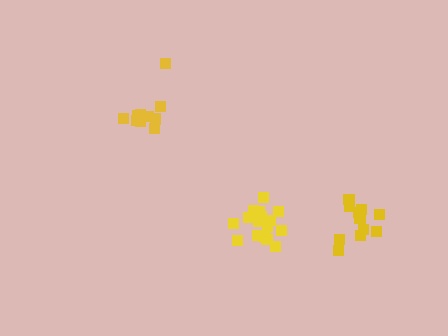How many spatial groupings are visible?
There are 3 spatial groupings.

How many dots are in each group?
Group 1: 12 dots, Group 2: 11 dots, Group 3: 16 dots (39 total).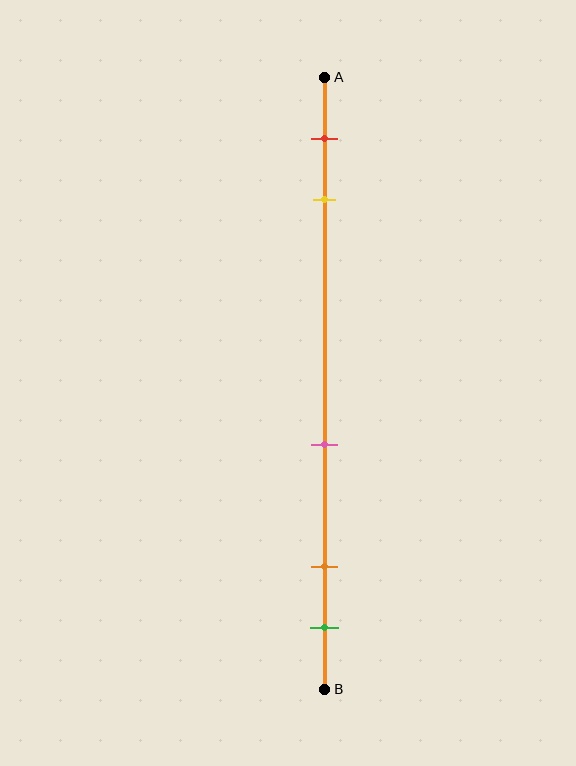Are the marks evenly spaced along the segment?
No, the marks are not evenly spaced.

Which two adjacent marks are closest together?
The orange and green marks are the closest adjacent pair.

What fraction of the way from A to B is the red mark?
The red mark is approximately 10% (0.1) of the way from A to B.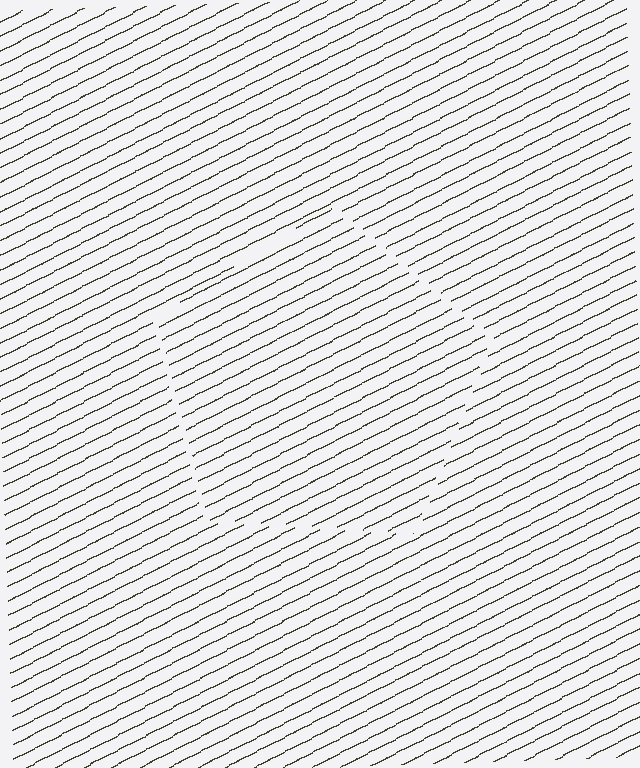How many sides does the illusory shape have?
5 sides — the line-ends trace a pentagon.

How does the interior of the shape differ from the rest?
The interior of the shape contains the same grating, shifted by half a period — the contour is defined by the phase discontinuity where line-ends from the inner and outer gratings abut.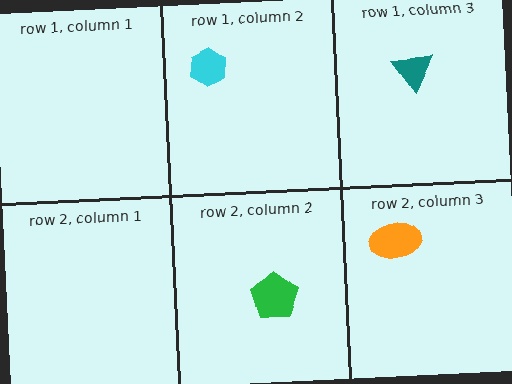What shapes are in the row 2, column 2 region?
The green pentagon.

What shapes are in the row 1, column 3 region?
The teal triangle.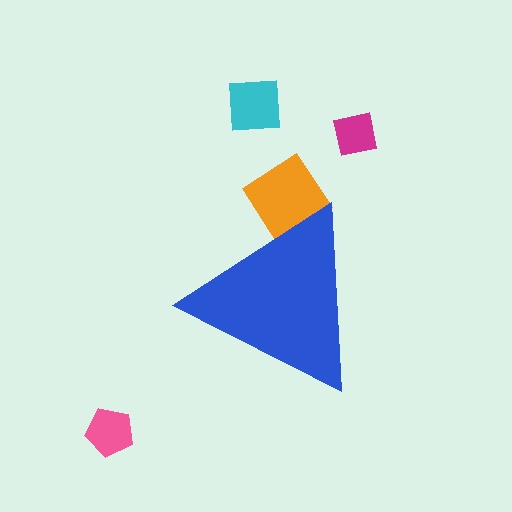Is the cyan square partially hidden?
No, the cyan square is fully visible.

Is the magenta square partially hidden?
No, the magenta square is fully visible.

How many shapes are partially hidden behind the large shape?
1 shape is partially hidden.